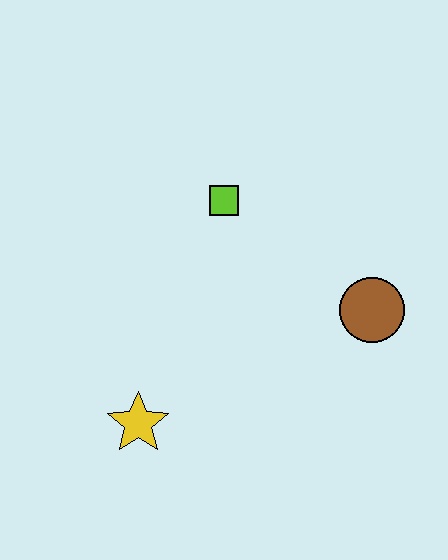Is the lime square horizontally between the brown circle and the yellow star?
Yes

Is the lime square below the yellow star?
No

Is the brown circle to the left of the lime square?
No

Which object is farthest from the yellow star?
The brown circle is farthest from the yellow star.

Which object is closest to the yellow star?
The lime square is closest to the yellow star.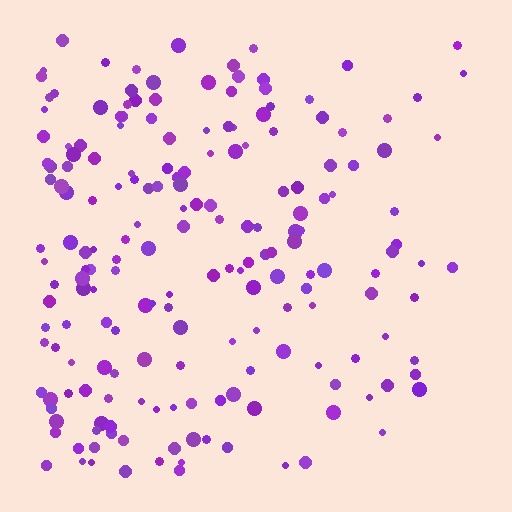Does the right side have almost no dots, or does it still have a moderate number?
Still a moderate number, just noticeably fewer than the left.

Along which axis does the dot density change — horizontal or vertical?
Horizontal.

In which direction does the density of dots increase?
From right to left, with the left side densest.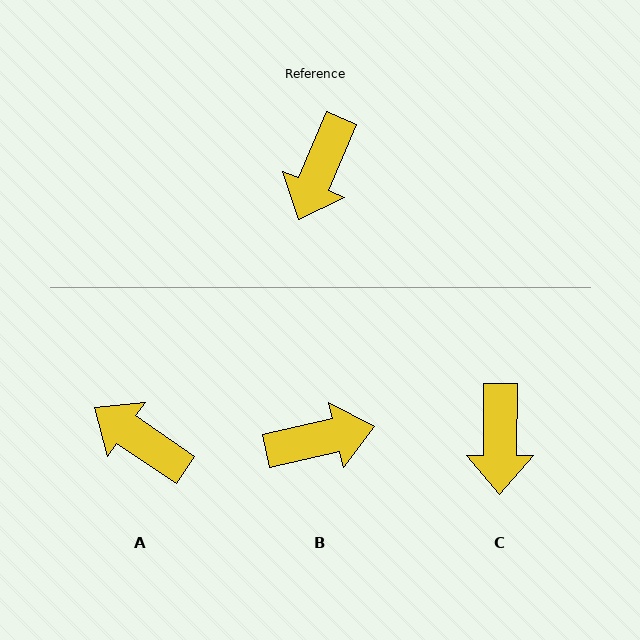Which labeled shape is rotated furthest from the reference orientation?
B, about 126 degrees away.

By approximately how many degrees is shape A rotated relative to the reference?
Approximately 102 degrees clockwise.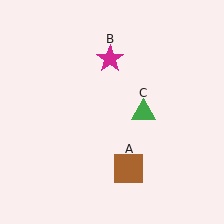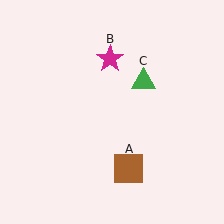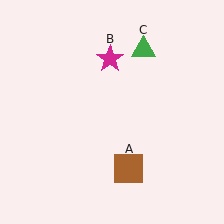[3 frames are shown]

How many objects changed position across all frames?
1 object changed position: green triangle (object C).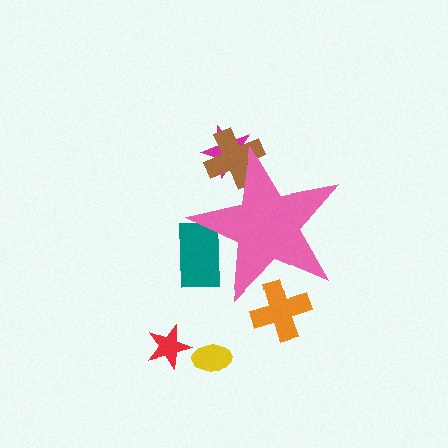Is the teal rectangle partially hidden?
Yes, the teal rectangle is partially hidden behind the pink star.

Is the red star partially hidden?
No, the red star is fully visible.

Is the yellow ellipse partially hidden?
No, the yellow ellipse is fully visible.